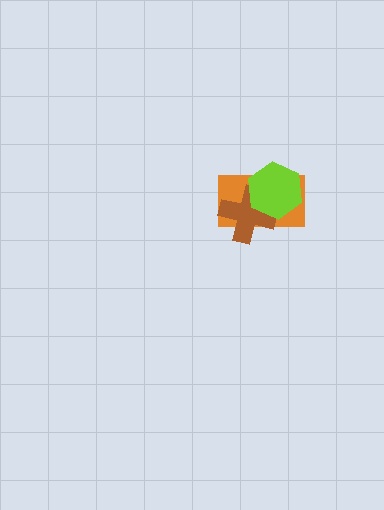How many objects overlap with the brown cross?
2 objects overlap with the brown cross.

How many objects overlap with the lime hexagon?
2 objects overlap with the lime hexagon.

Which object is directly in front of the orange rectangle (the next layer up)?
The brown cross is directly in front of the orange rectangle.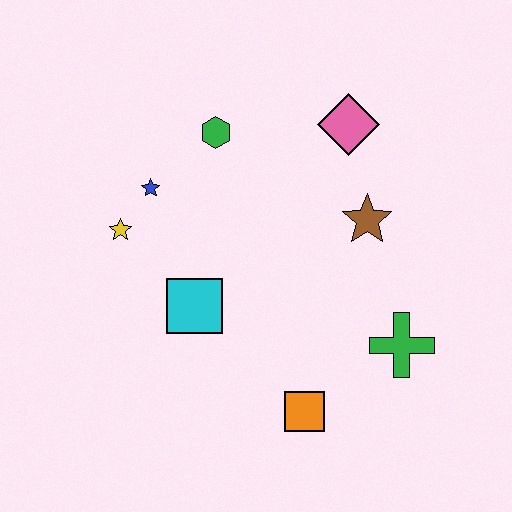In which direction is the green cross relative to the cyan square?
The green cross is to the right of the cyan square.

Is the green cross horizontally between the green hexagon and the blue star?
No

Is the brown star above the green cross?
Yes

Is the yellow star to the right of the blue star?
No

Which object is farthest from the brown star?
The yellow star is farthest from the brown star.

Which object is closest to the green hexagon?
The blue star is closest to the green hexagon.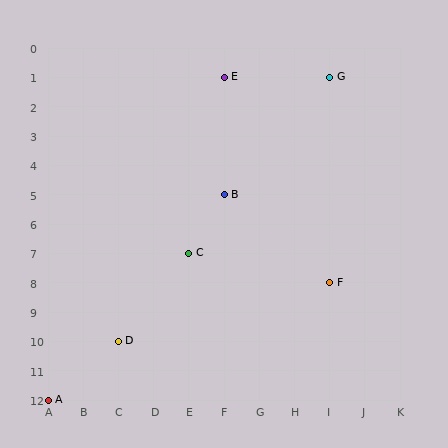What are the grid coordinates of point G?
Point G is at grid coordinates (I, 1).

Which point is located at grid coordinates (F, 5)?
Point B is at (F, 5).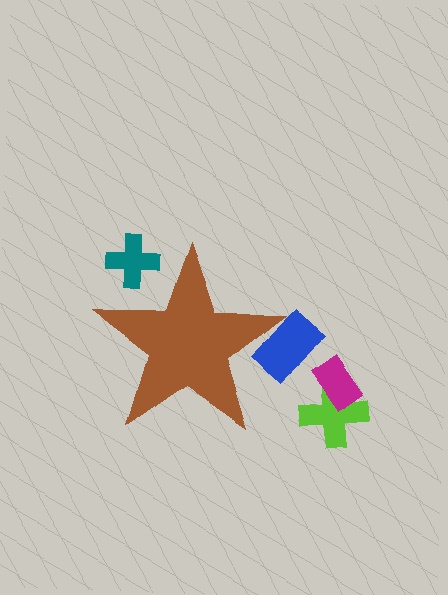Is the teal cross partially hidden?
Yes, the teal cross is partially hidden behind the brown star.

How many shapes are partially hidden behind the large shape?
2 shapes are partially hidden.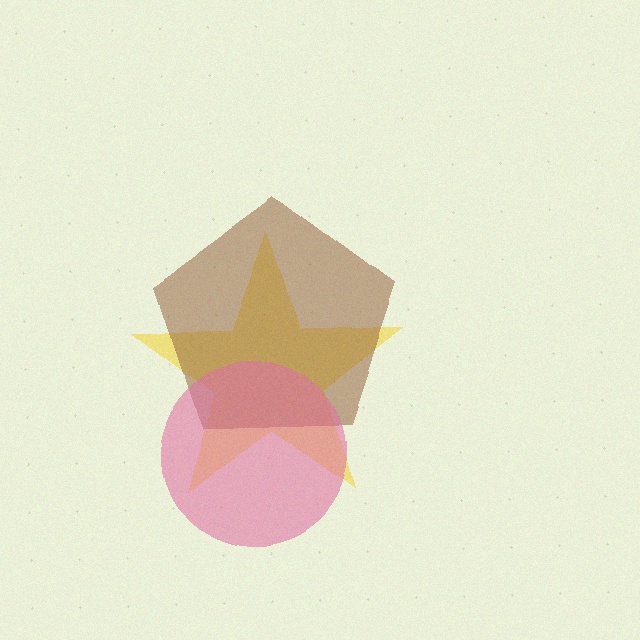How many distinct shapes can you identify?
There are 3 distinct shapes: a yellow star, a brown pentagon, a pink circle.